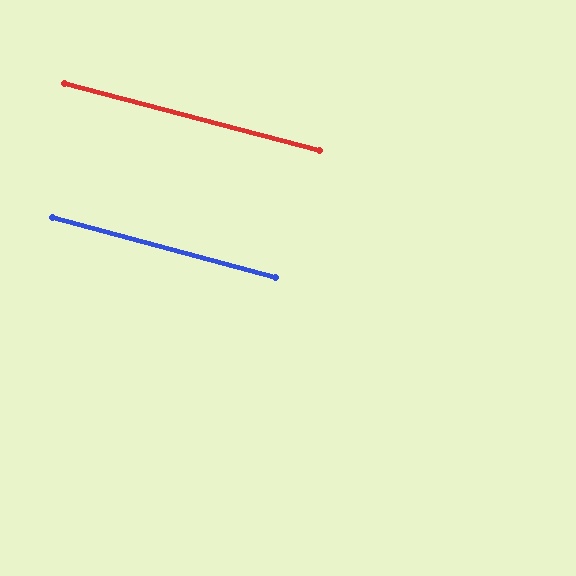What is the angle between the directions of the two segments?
Approximately 0 degrees.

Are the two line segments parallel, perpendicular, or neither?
Parallel — their directions differ by only 0.3°.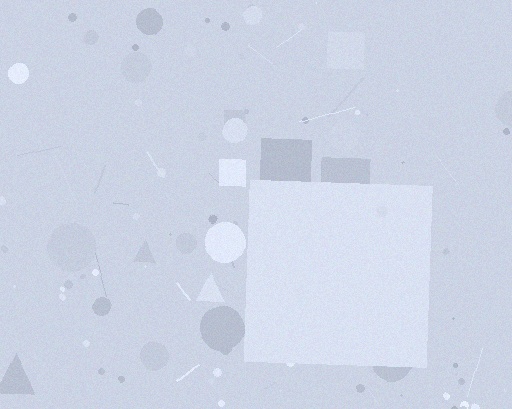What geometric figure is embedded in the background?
A square is embedded in the background.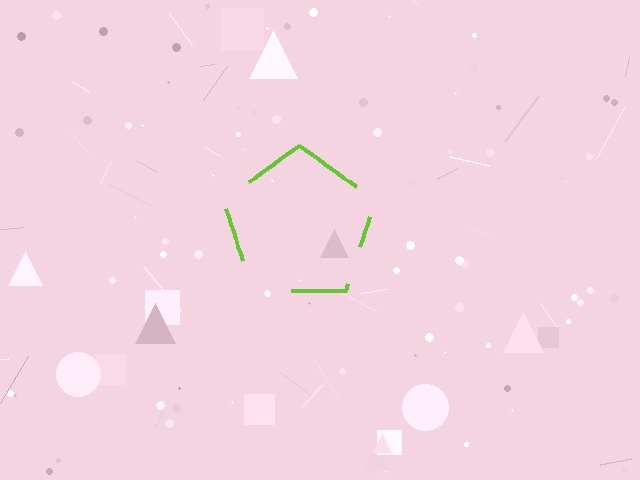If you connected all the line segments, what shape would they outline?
They would outline a pentagon.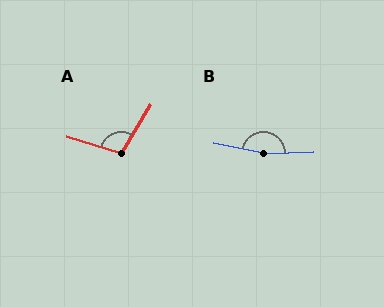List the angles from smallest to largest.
A (103°), B (167°).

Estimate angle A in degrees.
Approximately 103 degrees.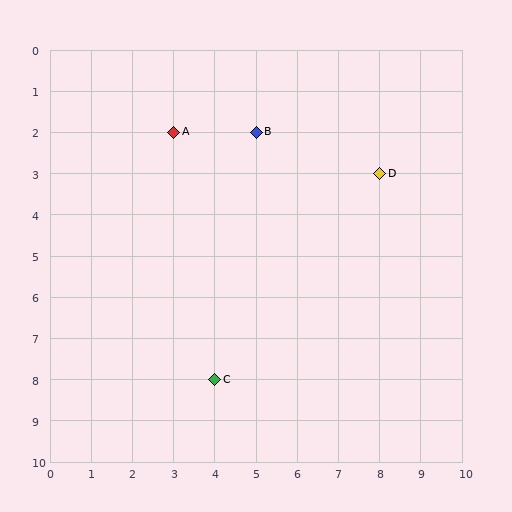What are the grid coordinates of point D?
Point D is at grid coordinates (8, 3).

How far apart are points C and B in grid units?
Points C and B are 1 column and 6 rows apart (about 6.1 grid units diagonally).